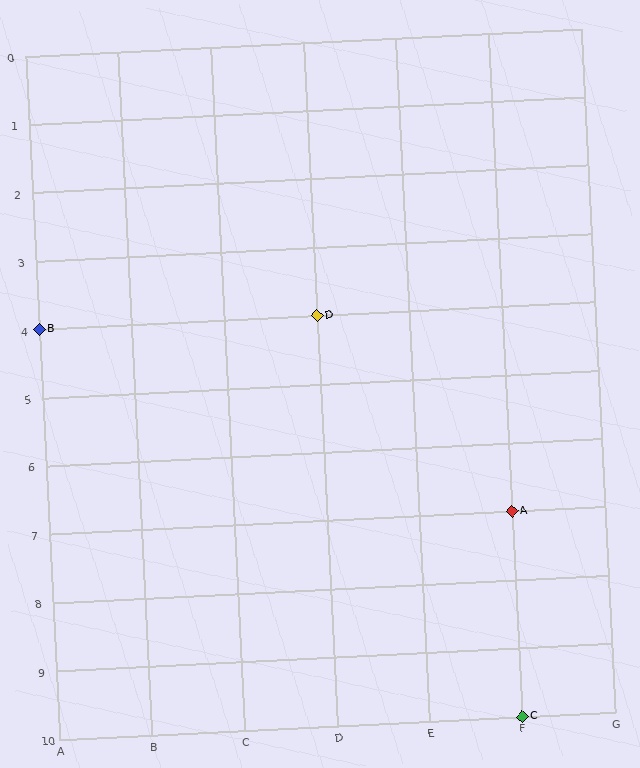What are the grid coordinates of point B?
Point B is at grid coordinates (A, 4).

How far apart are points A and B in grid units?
Points A and B are 5 columns and 3 rows apart (about 5.8 grid units diagonally).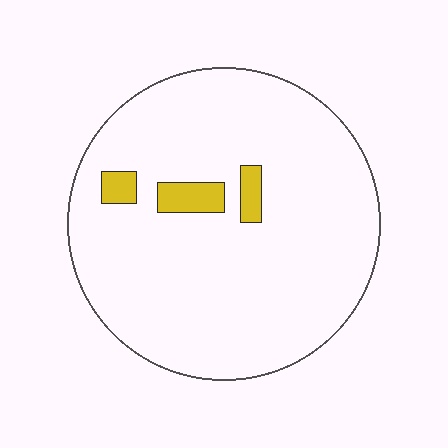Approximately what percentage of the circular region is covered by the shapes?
Approximately 5%.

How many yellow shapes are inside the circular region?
3.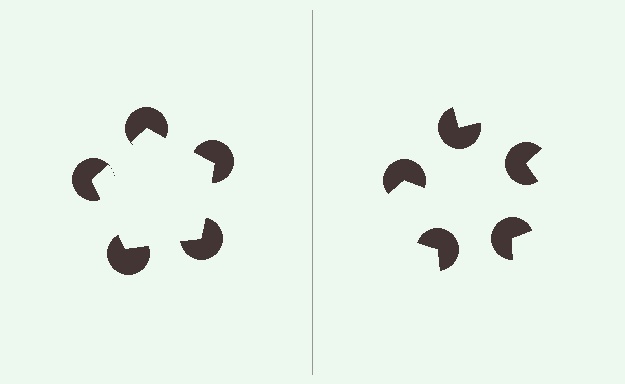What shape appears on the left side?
An illusory pentagon.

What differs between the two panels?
The pac-man discs are positioned identically on both sides; only the wedge orientations differ. On the left they align to a pentagon; on the right they are misaligned.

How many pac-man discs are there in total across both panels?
10 — 5 on each side.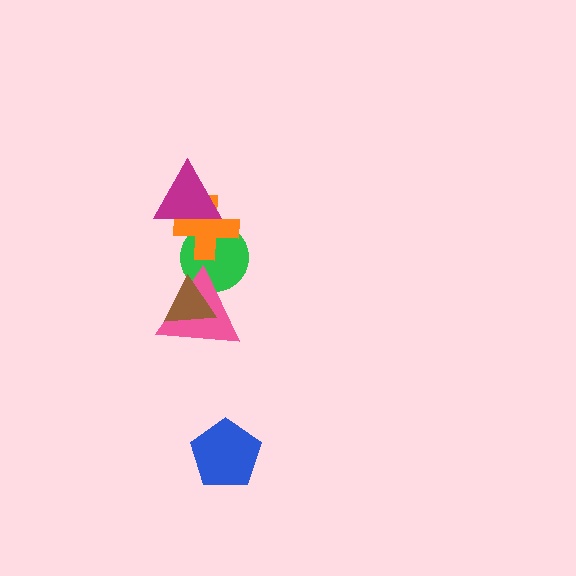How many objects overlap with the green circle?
4 objects overlap with the green circle.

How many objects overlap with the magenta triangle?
2 objects overlap with the magenta triangle.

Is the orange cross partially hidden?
Yes, it is partially covered by another shape.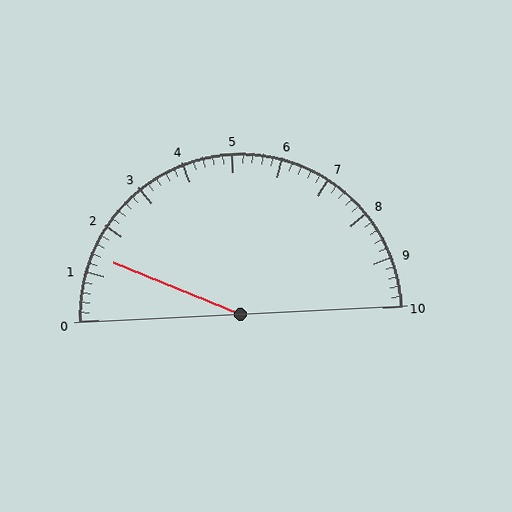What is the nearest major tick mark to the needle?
The nearest major tick mark is 1.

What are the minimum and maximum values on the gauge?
The gauge ranges from 0 to 10.